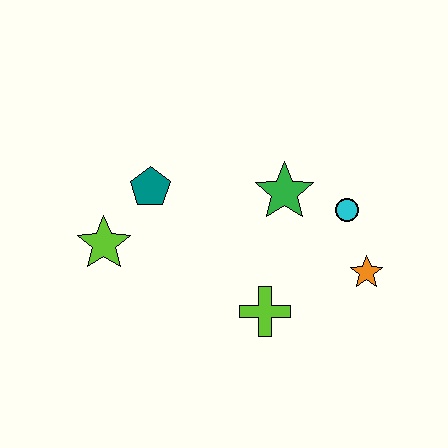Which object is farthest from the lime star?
The orange star is farthest from the lime star.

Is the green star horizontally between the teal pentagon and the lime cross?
No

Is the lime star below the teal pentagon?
Yes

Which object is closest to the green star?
The cyan circle is closest to the green star.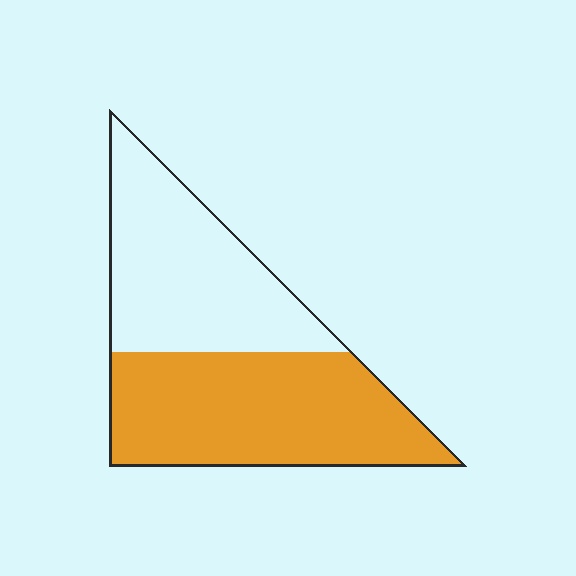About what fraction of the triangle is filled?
About one half (1/2).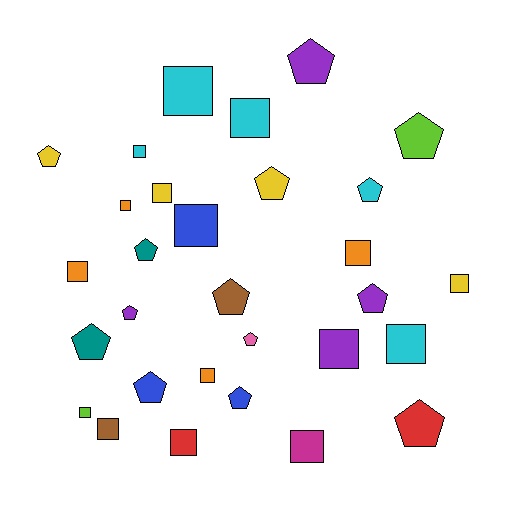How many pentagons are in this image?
There are 14 pentagons.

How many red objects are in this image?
There are 2 red objects.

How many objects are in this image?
There are 30 objects.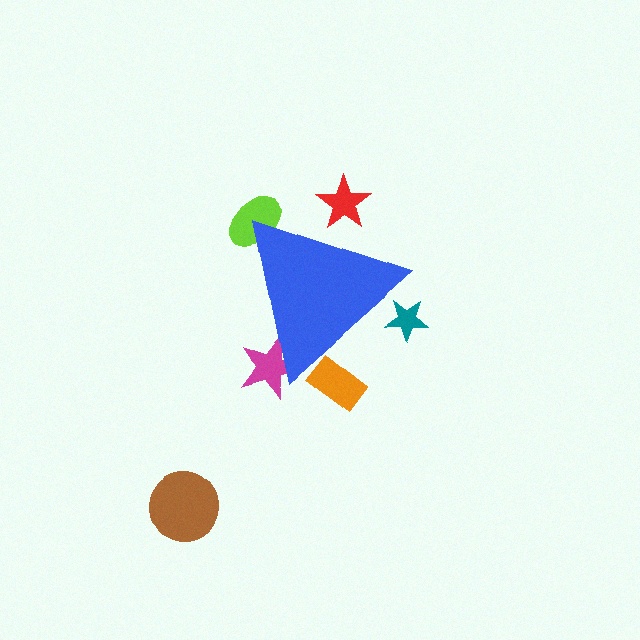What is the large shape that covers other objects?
A blue triangle.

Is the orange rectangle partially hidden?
Yes, the orange rectangle is partially hidden behind the blue triangle.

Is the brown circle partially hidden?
No, the brown circle is fully visible.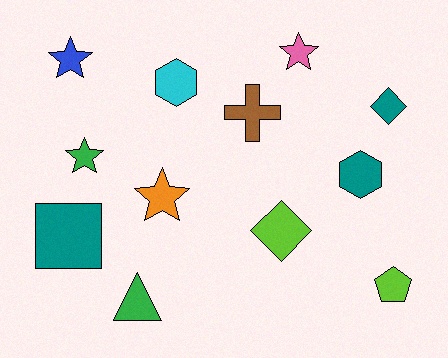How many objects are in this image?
There are 12 objects.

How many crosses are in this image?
There is 1 cross.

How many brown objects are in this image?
There is 1 brown object.